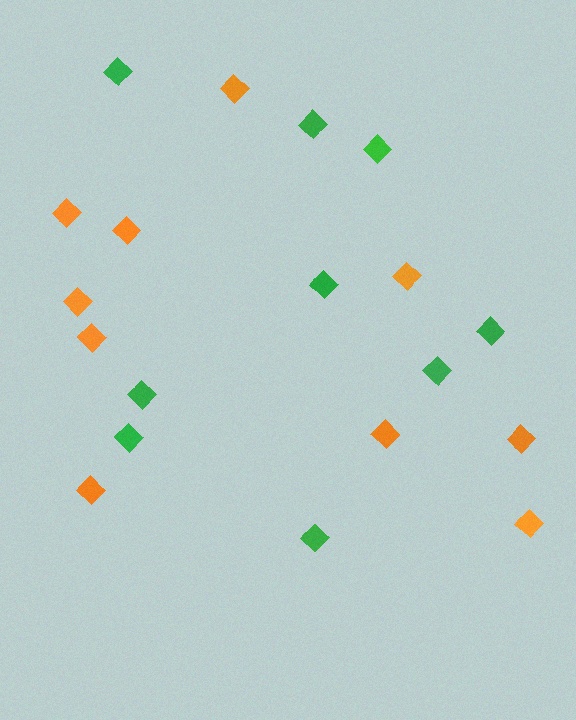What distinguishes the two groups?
There are 2 groups: one group of orange diamonds (10) and one group of green diamonds (9).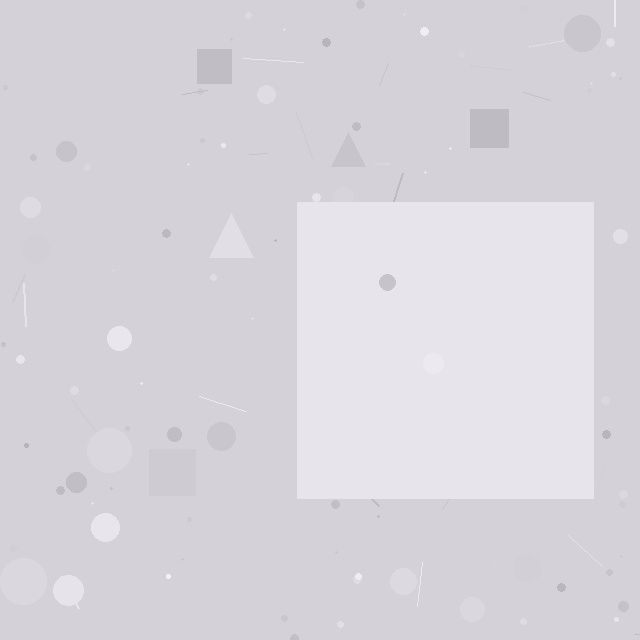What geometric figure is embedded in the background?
A square is embedded in the background.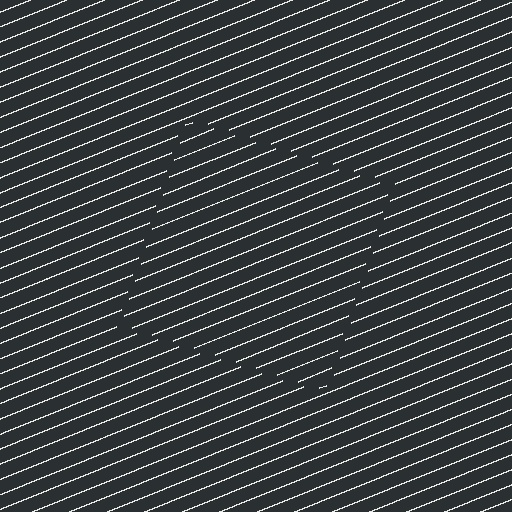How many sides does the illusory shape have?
4 sides — the line-ends trace a square.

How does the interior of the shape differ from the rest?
The interior of the shape contains the same grating, shifted by half a period — the contour is defined by the phase discontinuity where line-ends from the inner and outer gratings abut.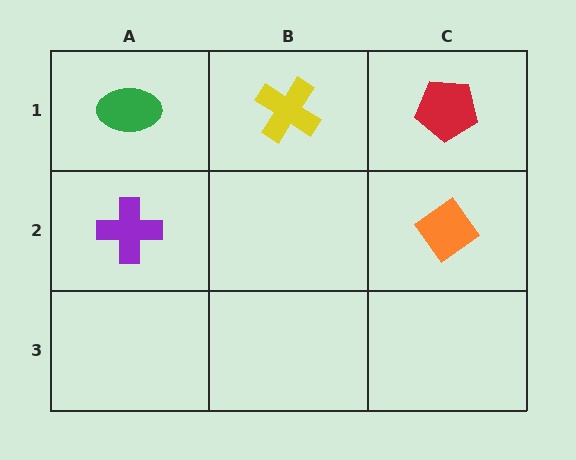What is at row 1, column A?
A green ellipse.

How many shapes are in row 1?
3 shapes.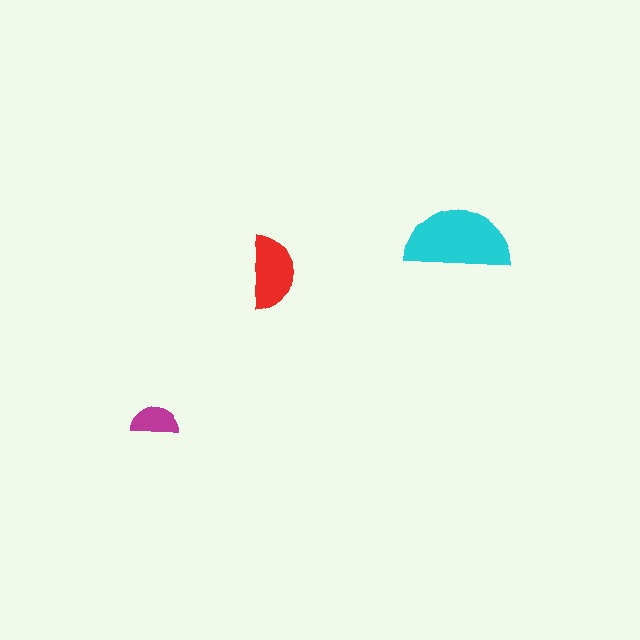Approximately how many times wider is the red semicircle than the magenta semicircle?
About 1.5 times wider.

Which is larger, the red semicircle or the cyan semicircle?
The cyan one.